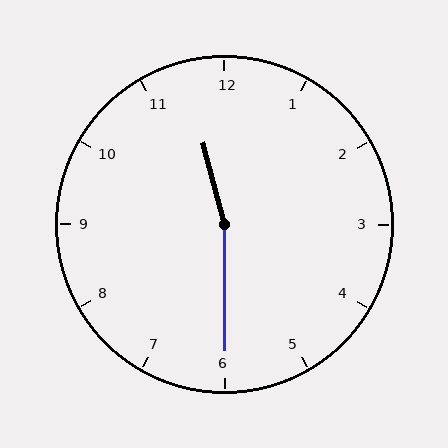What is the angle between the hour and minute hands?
Approximately 165 degrees.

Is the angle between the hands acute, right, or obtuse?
It is obtuse.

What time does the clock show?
11:30.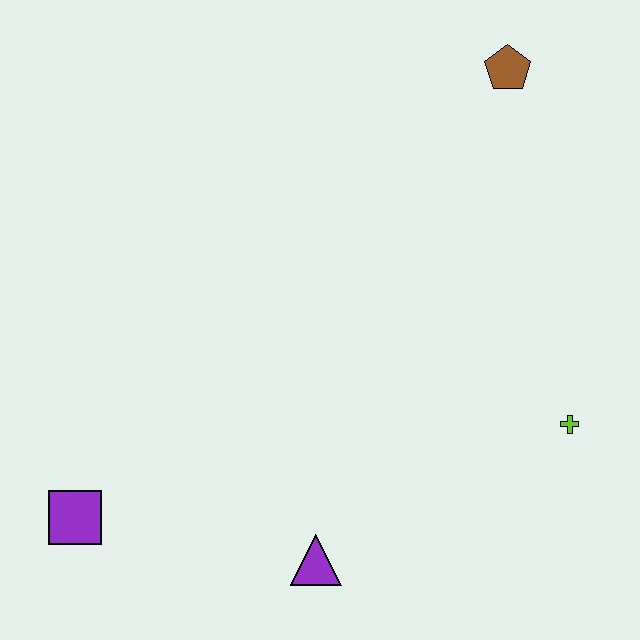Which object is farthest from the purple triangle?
The brown pentagon is farthest from the purple triangle.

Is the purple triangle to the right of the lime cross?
No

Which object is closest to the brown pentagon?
The lime cross is closest to the brown pentagon.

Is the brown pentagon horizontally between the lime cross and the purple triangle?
Yes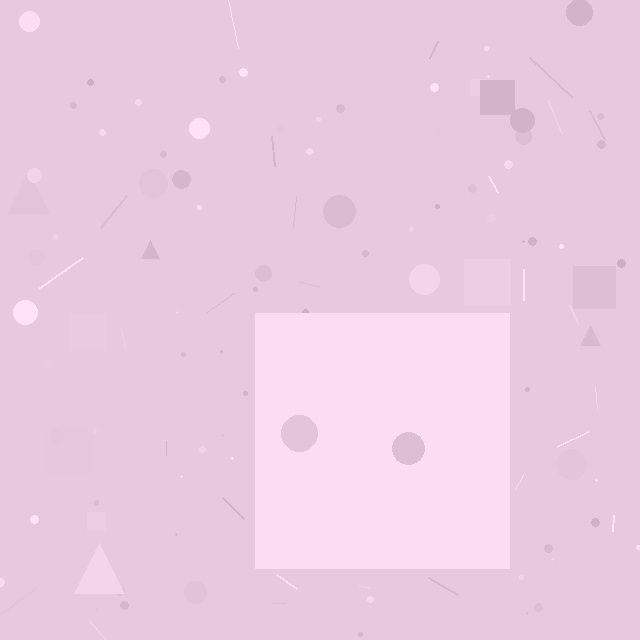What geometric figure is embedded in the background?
A square is embedded in the background.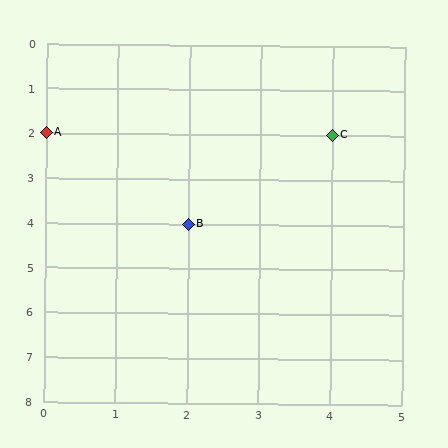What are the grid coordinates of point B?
Point B is at grid coordinates (2, 4).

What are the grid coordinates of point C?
Point C is at grid coordinates (4, 2).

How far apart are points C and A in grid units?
Points C and A are 4 columns apart.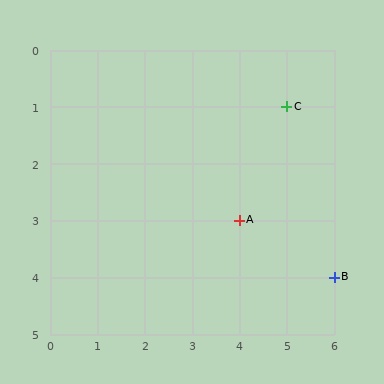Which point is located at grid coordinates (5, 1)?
Point C is at (5, 1).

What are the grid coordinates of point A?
Point A is at grid coordinates (4, 3).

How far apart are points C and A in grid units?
Points C and A are 1 column and 2 rows apart (about 2.2 grid units diagonally).